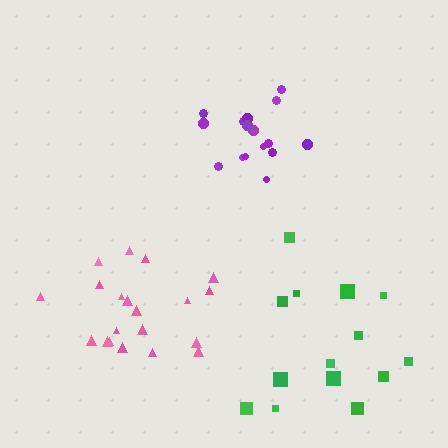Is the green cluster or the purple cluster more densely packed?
Purple.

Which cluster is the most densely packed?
Purple.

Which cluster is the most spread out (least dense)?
Green.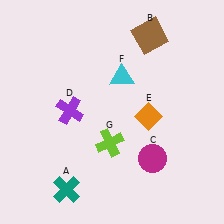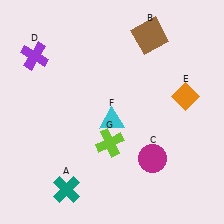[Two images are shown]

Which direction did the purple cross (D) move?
The purple cross (D) moved up.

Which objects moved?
The objects that moved are: the purple cross (D), the orange diamond (E), the cyan triangle (F).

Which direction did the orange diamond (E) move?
The orange diamond (E) moved right.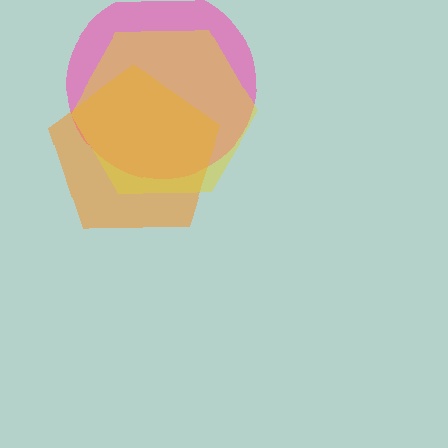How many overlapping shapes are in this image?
There are 3 overlapping shapes in the image.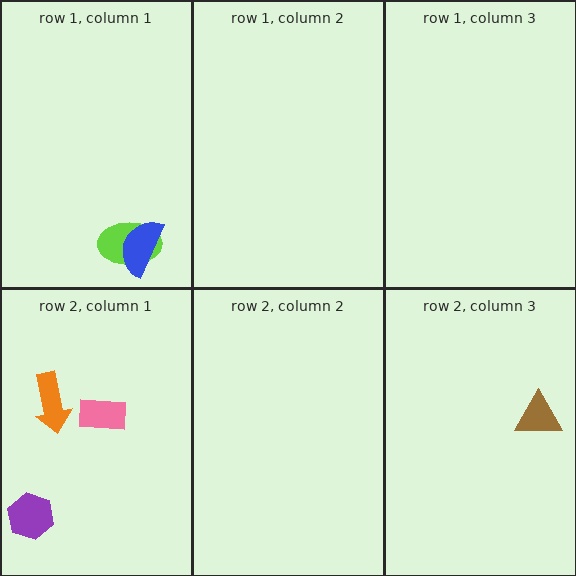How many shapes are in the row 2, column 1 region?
3.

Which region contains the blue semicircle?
The row 1, column 1 region.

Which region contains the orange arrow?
The row 2, column 1 region.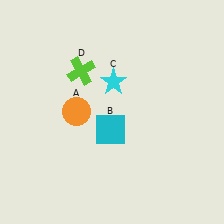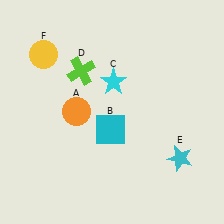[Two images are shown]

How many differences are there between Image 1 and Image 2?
There are 2 differences between the two images.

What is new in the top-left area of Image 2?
A yellow circle (F) was added in the top-left area of Image 2.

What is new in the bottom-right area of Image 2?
A cyan star (E) was added in the bottom-right area of Image 2.